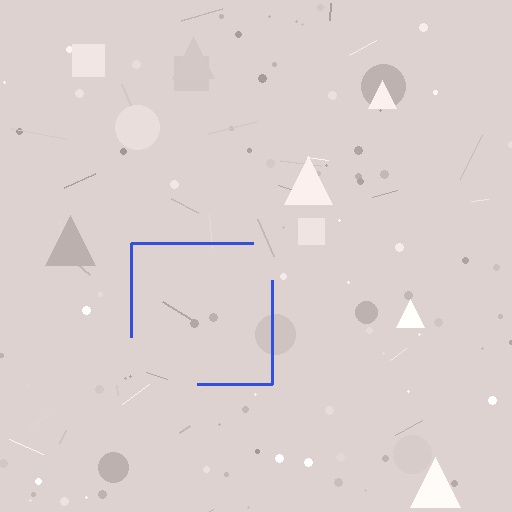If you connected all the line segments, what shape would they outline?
They would outline a square.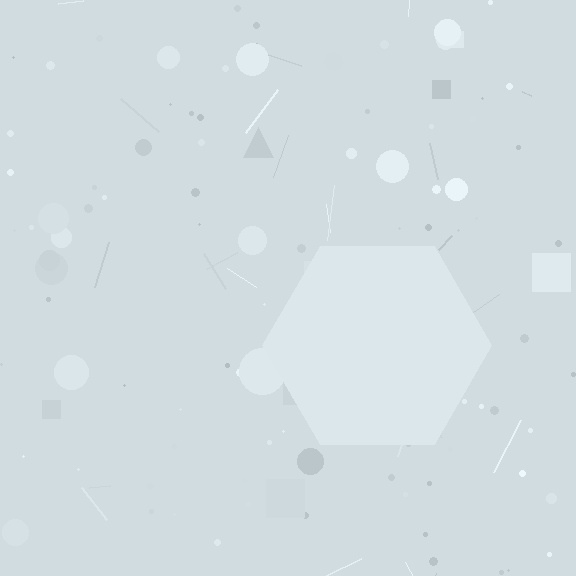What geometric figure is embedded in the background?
A hexagon is embedded in the background.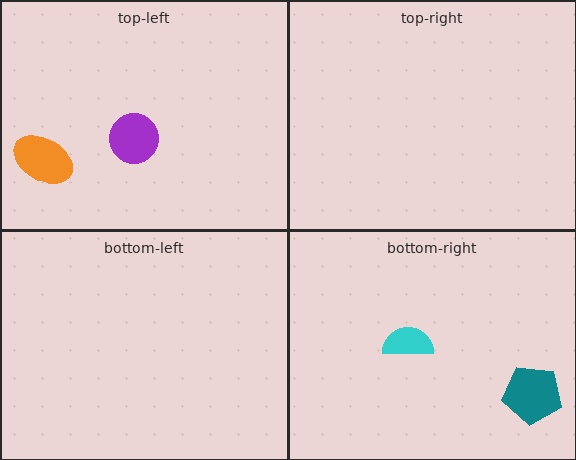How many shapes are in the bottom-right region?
2.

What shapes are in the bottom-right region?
The cyan semicircle, the teal pentagon.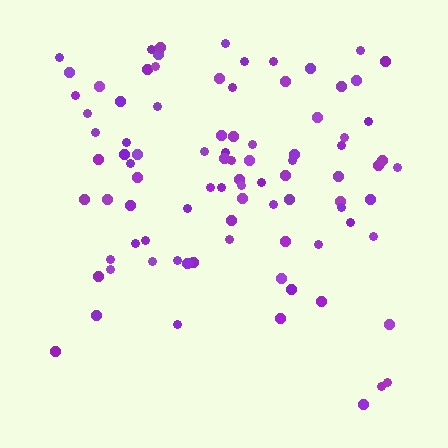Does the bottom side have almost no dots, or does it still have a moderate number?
Still a moderate number, just noticeably fewer than the top.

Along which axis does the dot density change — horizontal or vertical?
Vertical.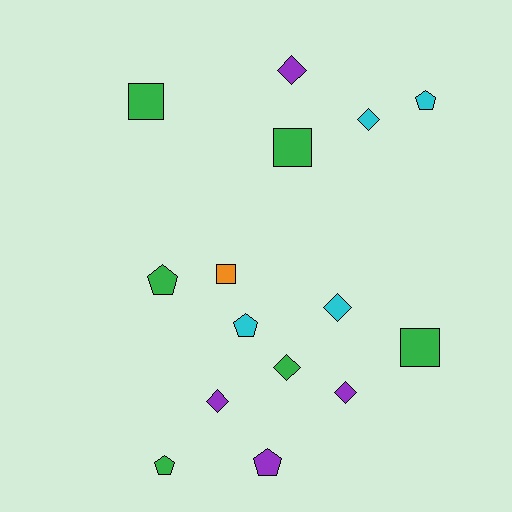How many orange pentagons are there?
There are no orange pentagons.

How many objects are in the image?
There are 15 objects.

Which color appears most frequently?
Green, with 6 objects.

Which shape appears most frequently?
Diamond, with 6 objects.